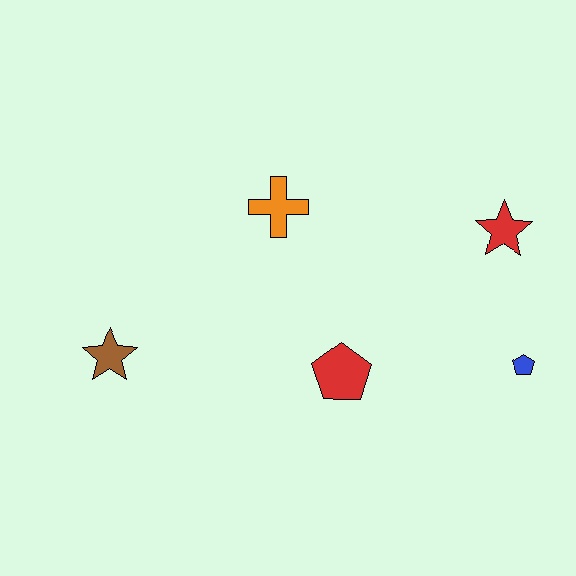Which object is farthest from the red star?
The brown star is farthest from the red star.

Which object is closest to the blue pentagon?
The red star is closest to the blue pentagon.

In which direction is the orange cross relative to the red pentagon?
The orange cross is above the red pentagon.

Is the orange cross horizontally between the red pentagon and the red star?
No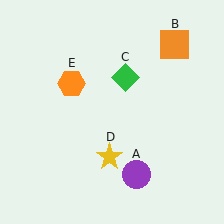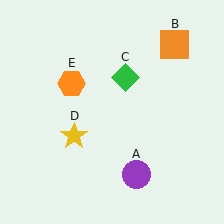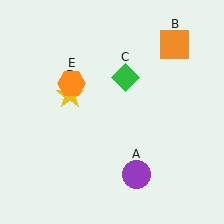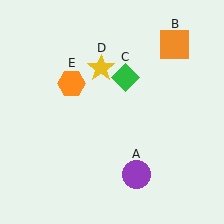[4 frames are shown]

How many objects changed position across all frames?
1 object changed position: yellow star (object D).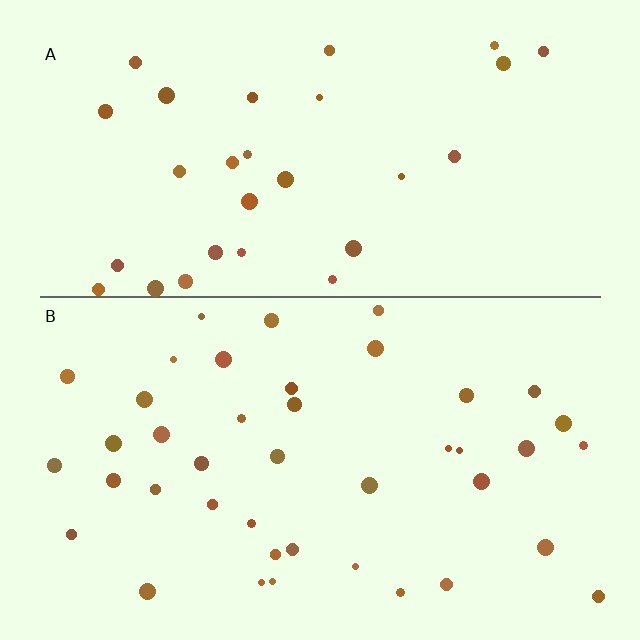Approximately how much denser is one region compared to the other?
Approximately 1.4× — region B over region A.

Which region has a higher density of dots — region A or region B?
B (the bottom).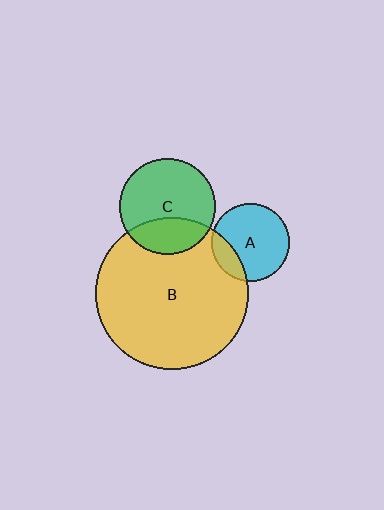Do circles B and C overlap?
Yes.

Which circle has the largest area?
Circle B (yellow).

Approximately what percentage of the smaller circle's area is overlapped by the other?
Approximately 30%.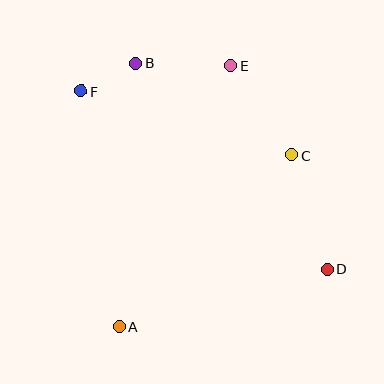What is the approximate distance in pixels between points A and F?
The distance between A and F is approximately 238 pixels.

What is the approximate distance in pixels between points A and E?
The distance between A and E is approximately 283 pixels.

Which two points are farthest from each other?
Points D and F are farthest from each other.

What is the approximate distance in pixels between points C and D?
The distance between C and D is approximately 119 pixels.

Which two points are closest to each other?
Points B and F are closest to each other.